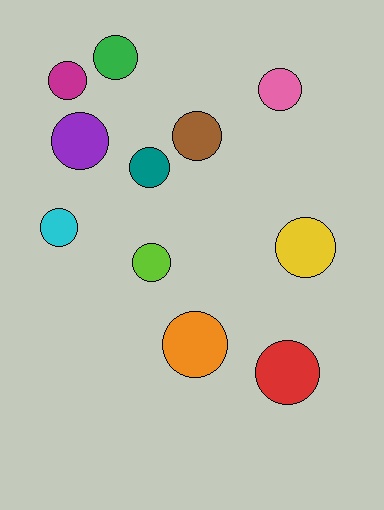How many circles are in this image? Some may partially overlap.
There are 11 circles.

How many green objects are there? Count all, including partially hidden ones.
There is 1 green object.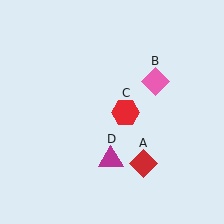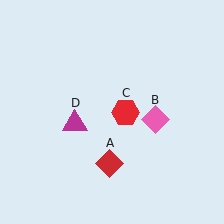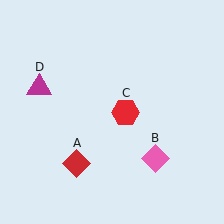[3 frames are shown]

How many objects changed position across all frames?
3 objects changed position: red diamond (object A), pink diamond (object B), magenta triangle (object D).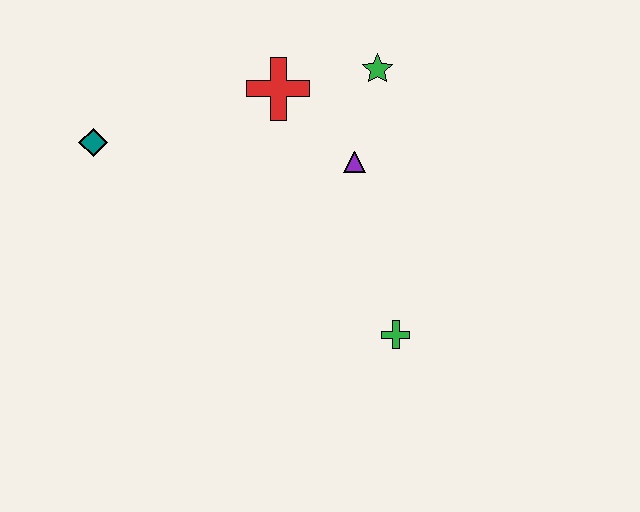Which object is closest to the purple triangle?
The green star is closest to the purple triangle.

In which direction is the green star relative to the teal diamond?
The green star is to the right of the teal diamond.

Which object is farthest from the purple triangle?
The teal diamond is farthest from the purple triangle.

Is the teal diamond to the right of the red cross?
No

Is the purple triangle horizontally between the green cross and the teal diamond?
Yes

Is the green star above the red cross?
Yes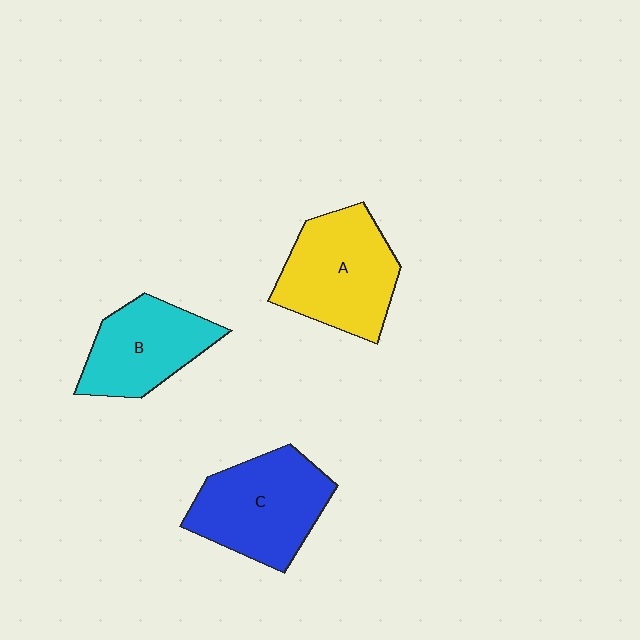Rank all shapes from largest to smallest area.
From largest to smallest: A (yellow), C (blue), B (cyan).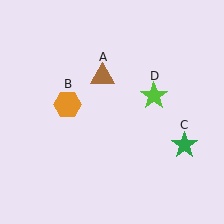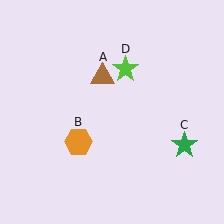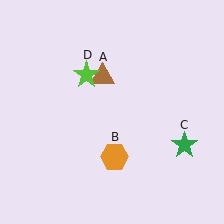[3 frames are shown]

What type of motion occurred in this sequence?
The orange hexagon (object B), lime star (object D) rotated counterclockwise around the center of the scene.